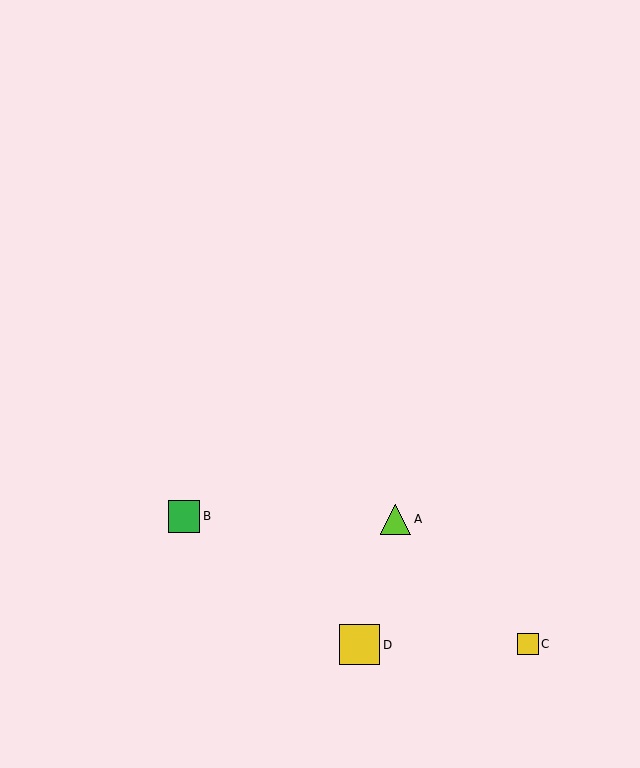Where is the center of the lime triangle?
The center of the lime triangle is at (396, 519).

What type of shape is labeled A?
Shape A is a lime triangle.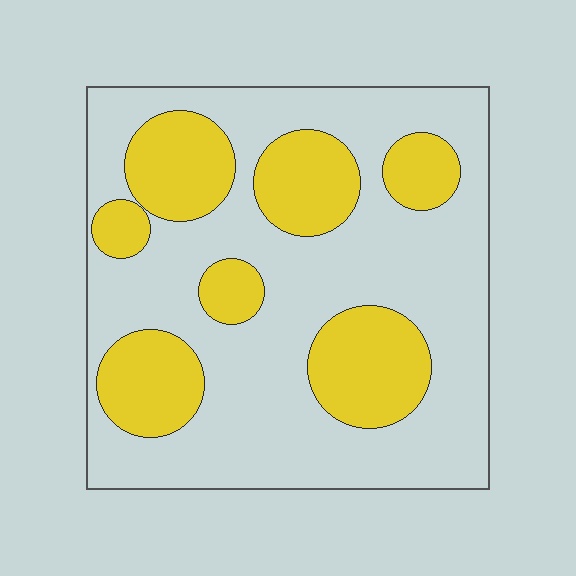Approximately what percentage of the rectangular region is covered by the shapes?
Approximately 30%.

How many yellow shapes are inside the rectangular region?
7.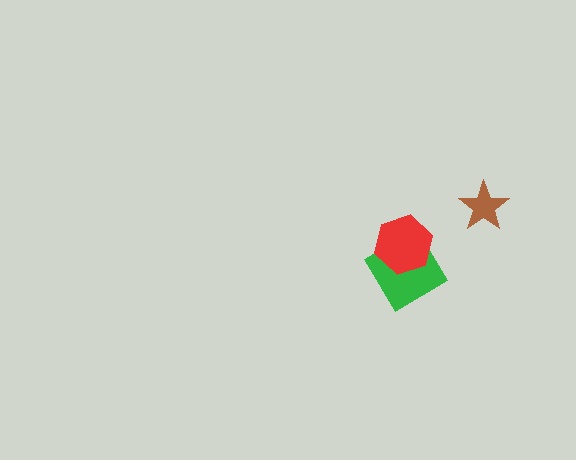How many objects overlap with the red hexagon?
1 object overlaps with the red hexagon.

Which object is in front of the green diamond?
The red hexagon is in front of the green diamond.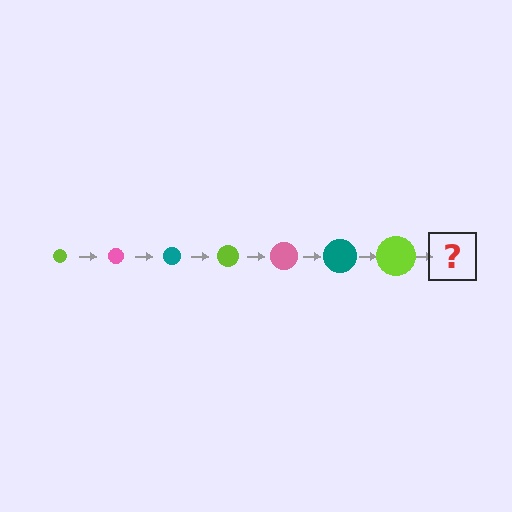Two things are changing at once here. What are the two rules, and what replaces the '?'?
The two rules are that the circle grows larger each step and the color cycles through lime, pink, and teal. The '?' should be a pink circle, larger than the previous one.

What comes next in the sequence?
The next element should be a pink circle, larger than the previous one.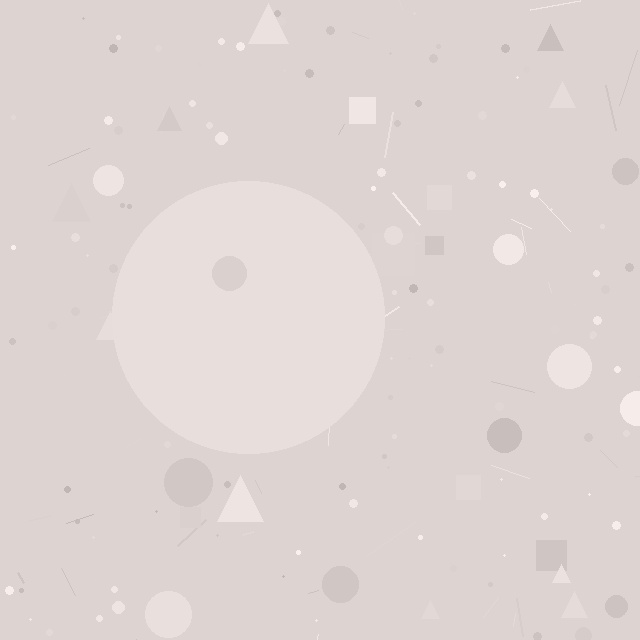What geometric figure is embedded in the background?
A circle is embedded in the background.